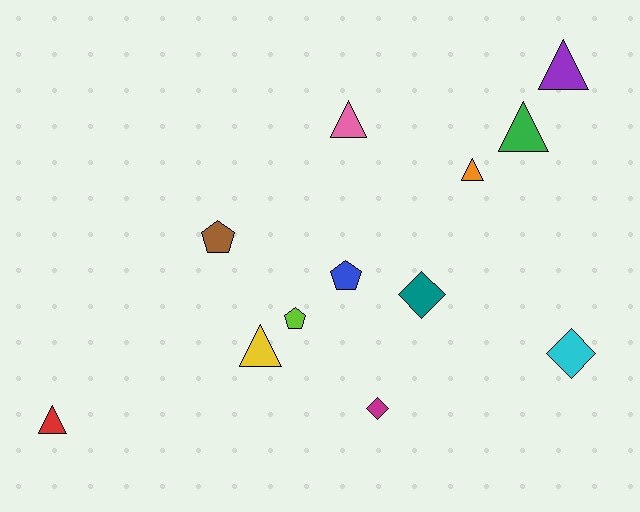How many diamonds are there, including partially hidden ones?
There are 3 diamonds.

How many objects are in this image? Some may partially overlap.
There are 12 objects.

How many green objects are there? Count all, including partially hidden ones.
There is 1 green object.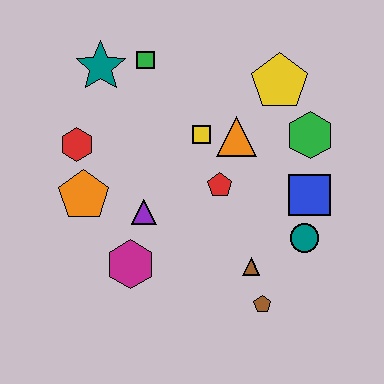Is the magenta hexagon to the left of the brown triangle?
Yes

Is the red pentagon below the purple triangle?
No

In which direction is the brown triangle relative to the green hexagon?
The brown triangle is below the green hexagon.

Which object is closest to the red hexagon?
The orange pentagon is closest to the red hexagon.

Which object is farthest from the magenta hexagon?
The yellow pentagon is farthest from the magenta hexagon.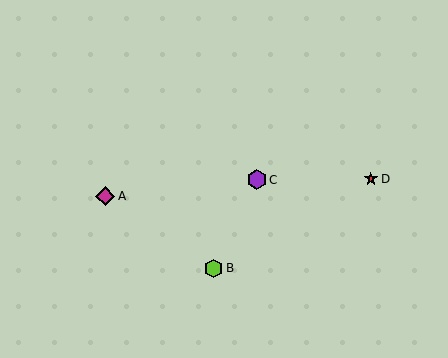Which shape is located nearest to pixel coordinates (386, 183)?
The red star (labeled D) at (371, 179) is nearest to that location.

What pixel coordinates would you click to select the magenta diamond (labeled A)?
Click at (105, 196) to select the magenta diamond A.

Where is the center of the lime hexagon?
The center of the lime hexagon is at (214, 268).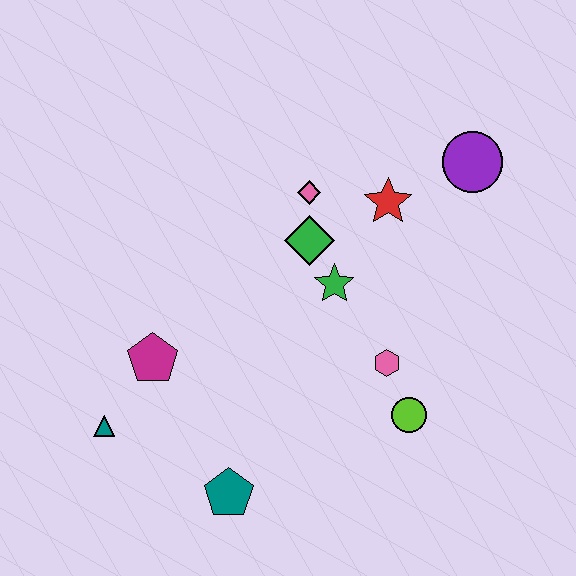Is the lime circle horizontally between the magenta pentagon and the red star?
No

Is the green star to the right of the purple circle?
No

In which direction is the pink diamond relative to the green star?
The pink diamond is above the green star.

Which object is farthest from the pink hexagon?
The teal triangle is farthest from the pink hexagon.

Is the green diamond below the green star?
No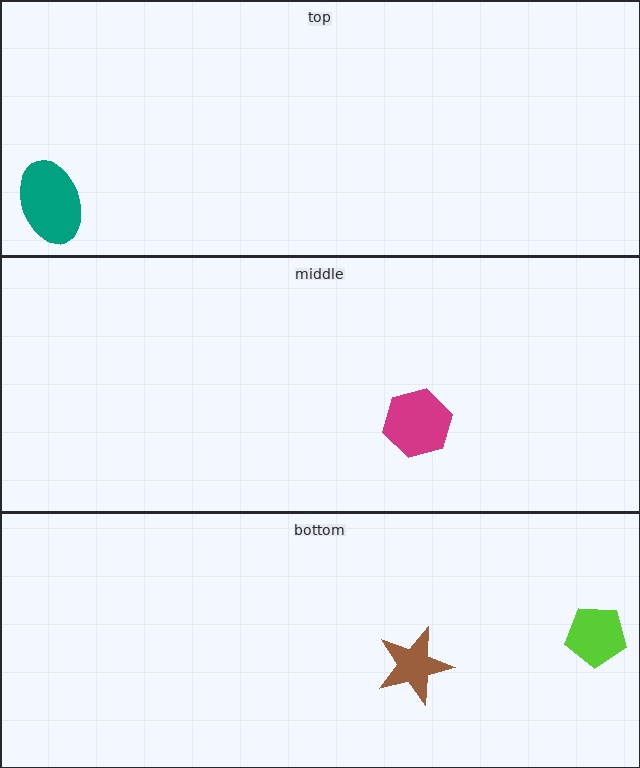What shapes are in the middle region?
The magenta hexagon.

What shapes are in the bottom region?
The lime pentagon, the brown star.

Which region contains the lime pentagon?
The bottom region.